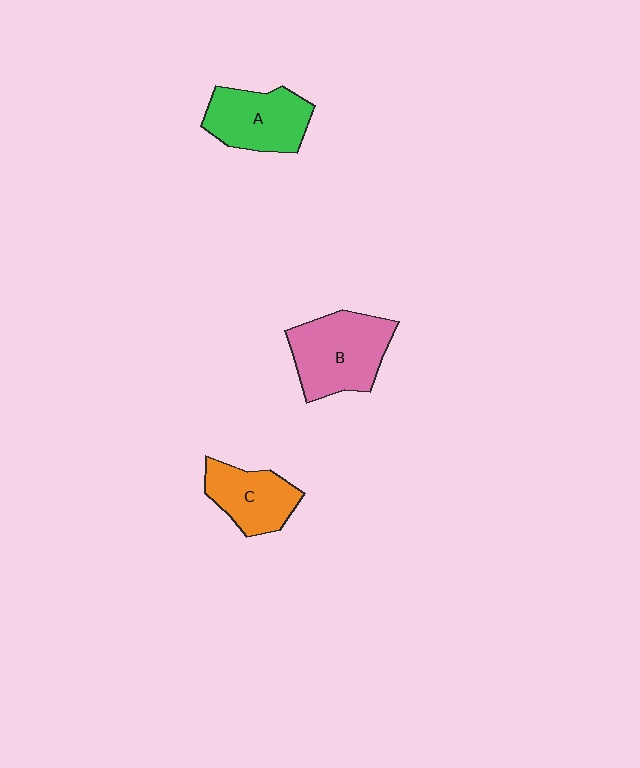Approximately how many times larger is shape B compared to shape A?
Approximately 1.2 times.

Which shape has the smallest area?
Shape C (orange).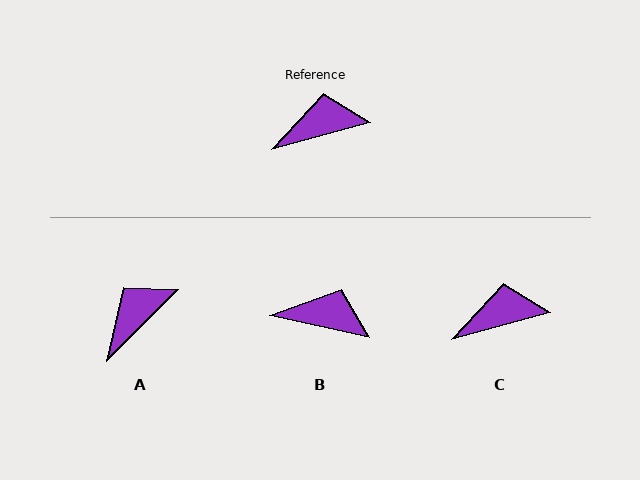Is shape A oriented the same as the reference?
No, it is off by about 29 degrees.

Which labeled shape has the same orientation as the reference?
C.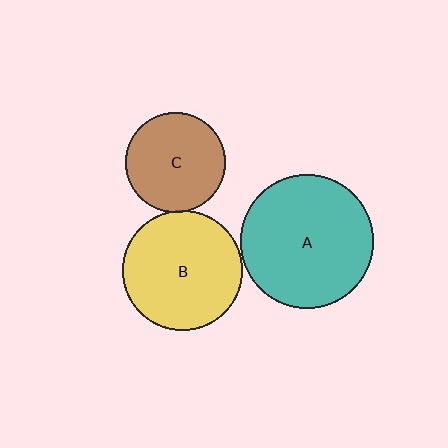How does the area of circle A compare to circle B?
Approximately 1.2 times.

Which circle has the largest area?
Circle A (teal).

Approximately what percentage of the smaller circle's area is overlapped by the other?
Approximately 5%.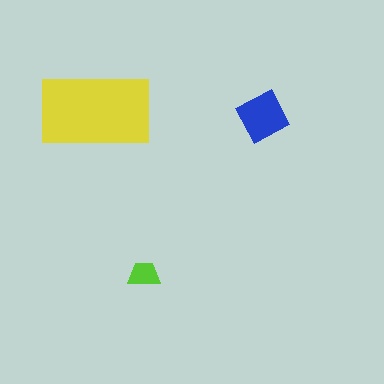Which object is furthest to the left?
The yellow rectangle is leftmost.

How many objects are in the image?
There are 3 objects in the image.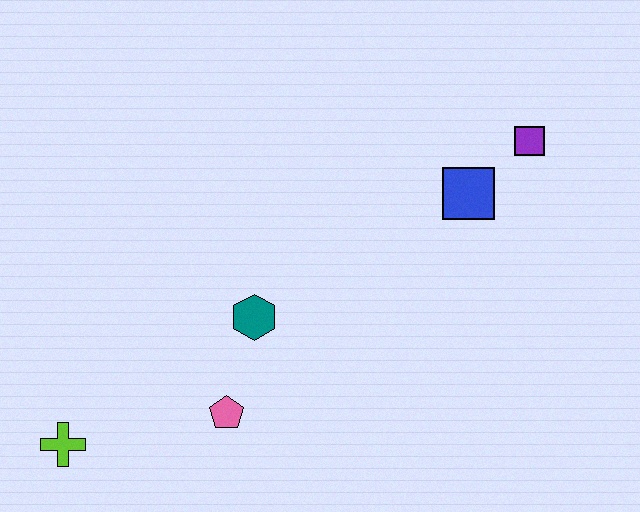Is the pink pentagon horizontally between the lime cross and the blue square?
Yes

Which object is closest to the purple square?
The blue square is closest to the purple square.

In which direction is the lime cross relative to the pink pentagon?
The lime cross is to the left of the pink pentagon.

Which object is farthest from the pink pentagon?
The purple square is farthest from the pink pentagon.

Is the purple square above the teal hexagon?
Yes